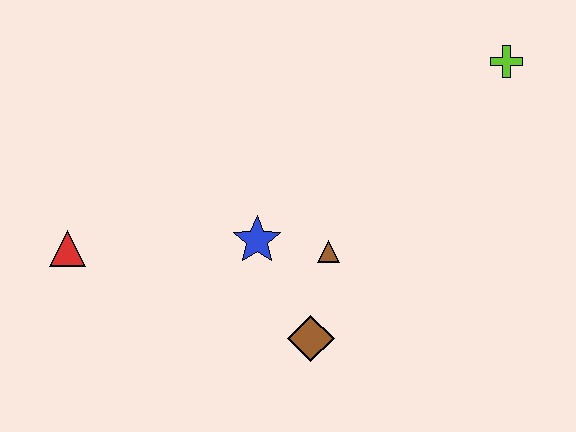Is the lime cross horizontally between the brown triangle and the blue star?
No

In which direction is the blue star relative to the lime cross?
The blue star is to the left of the lime cross.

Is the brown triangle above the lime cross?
No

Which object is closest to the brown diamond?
The brown triangle is closest to the brown diamond.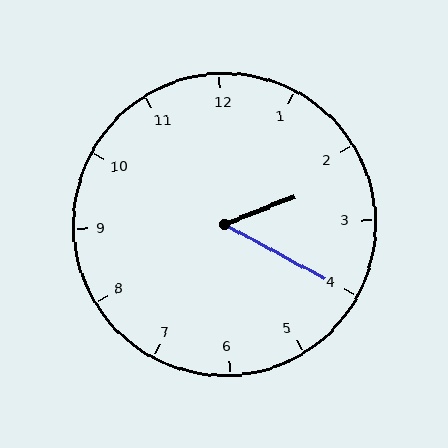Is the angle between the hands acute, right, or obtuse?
It is acute.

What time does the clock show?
2:20.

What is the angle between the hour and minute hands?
Approximately 50 degrees.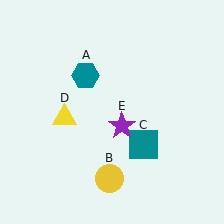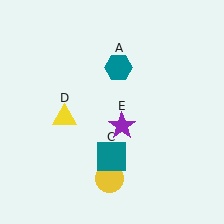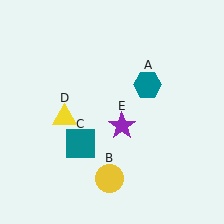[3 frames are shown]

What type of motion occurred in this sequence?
The teal hexagon (object A), teal square (object C) rotated clockwise around the center of the scene.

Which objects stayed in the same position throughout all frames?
Yellow circle (object B) and yellow triangle (object D) and purple star (object E) remained stationary.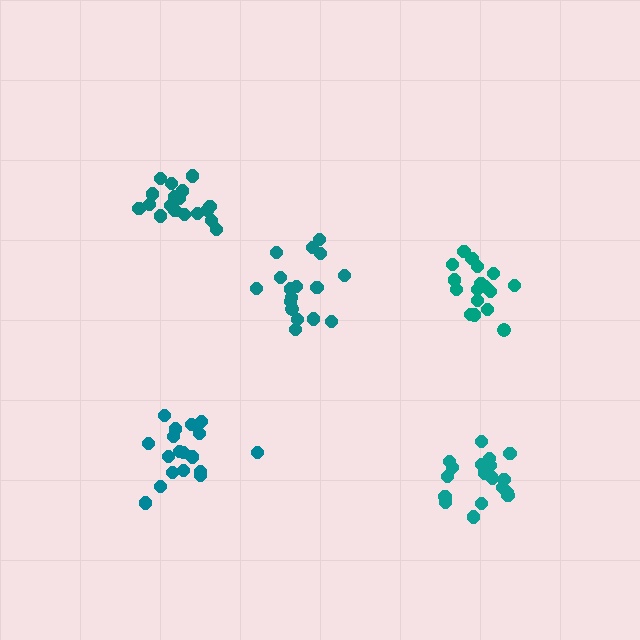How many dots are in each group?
Group 1: 18 dots, Group 2: 18 dots, Group 3: 18 dots, Group 4: 20 dots, Group 5: 17 dots (91 total).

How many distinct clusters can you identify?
There are 5 distinct clusters.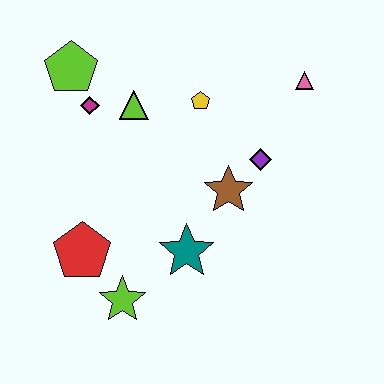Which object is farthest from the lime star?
The pink triangle is farthest from the lime star.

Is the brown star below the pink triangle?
Yes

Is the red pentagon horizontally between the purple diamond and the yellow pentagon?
No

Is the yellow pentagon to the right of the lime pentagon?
Yes